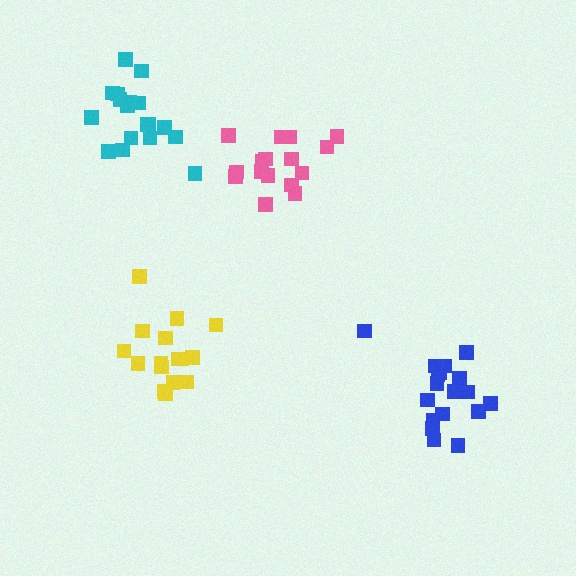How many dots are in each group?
Group 1: 16 dots, Group 2: 18 dots, Group 3: 18 dots, Group 4: 16 dots (68 total).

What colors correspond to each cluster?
The clusters are colored: pink, blue, cyan, yellow.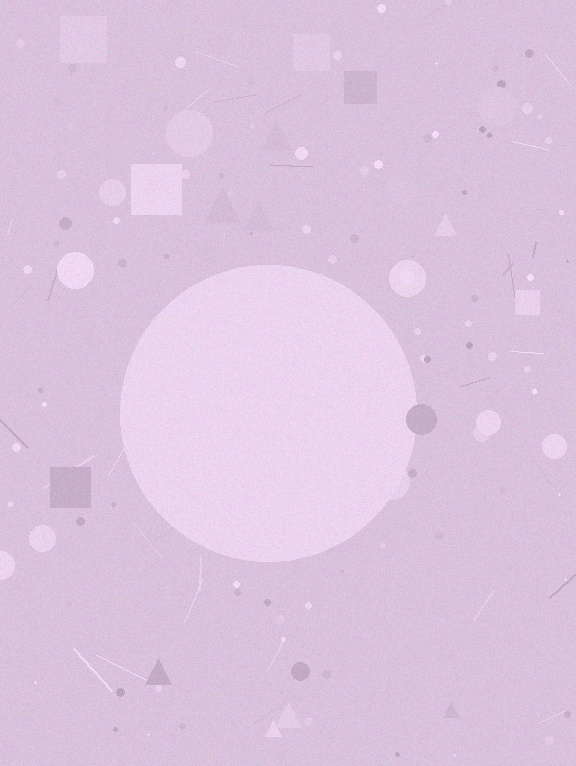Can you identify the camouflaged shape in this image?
The camouflaged shape is a circle.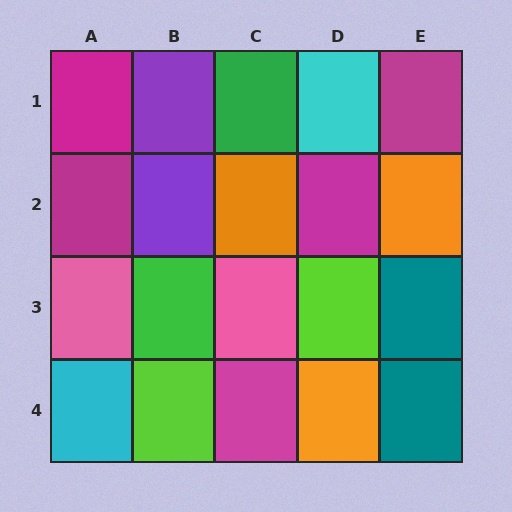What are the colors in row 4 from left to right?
Cyan, lime, magenta, orange, teal.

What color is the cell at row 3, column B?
Green.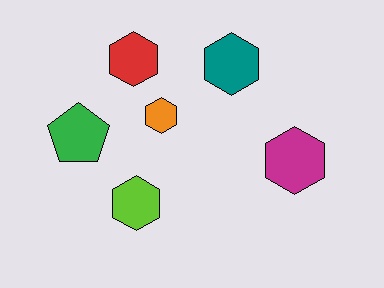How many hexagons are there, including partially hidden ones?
There are 5 hexagons.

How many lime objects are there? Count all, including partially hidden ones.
There is 1 lime object.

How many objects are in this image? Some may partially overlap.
There are 6 objects.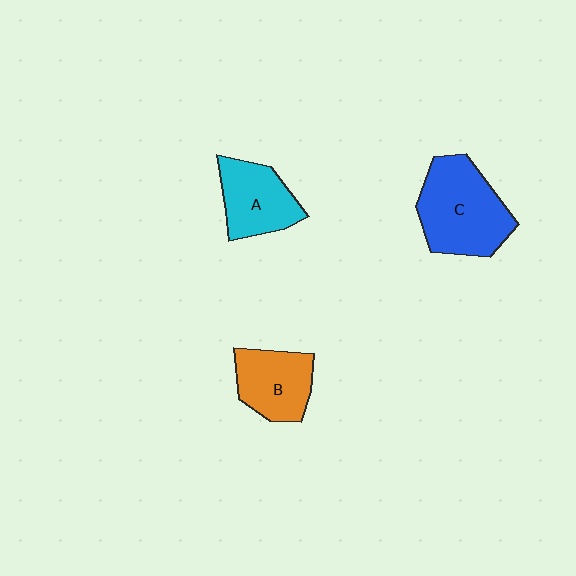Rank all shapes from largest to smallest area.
From largest to smallest: C (blue), A (cyan), B (orange).